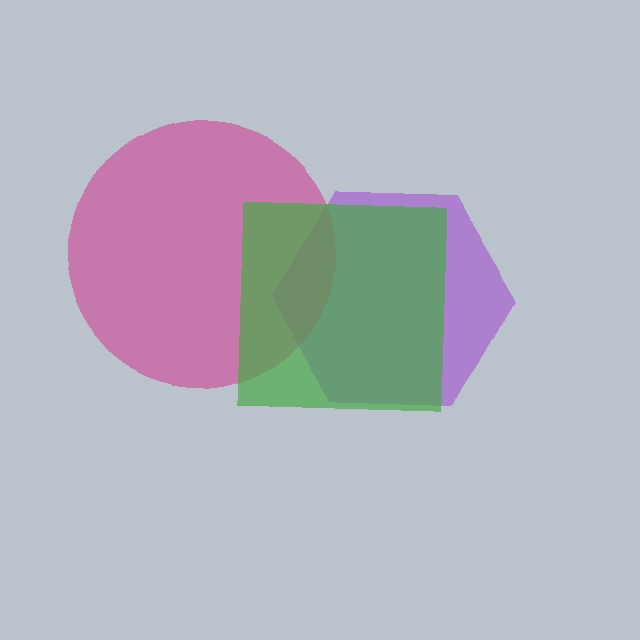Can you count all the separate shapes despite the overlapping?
Yes, there are 3 separate shapes.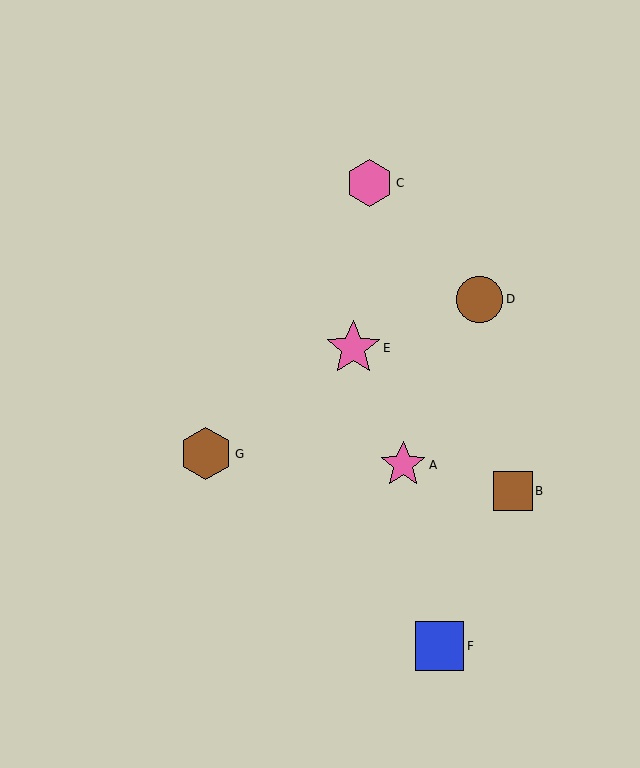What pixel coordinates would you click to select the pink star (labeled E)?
Click at (353, 348) to select the pink star E.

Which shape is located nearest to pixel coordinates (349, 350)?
The pink star (labeled E) at (353, 348) is nearest to that location.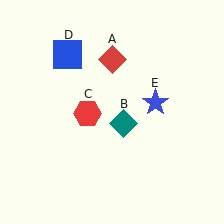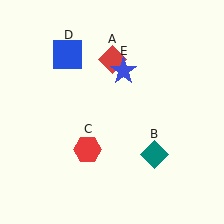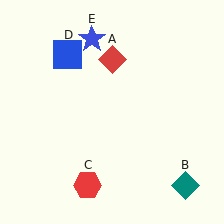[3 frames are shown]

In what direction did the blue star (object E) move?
The blue star (object E) moved up and to the left.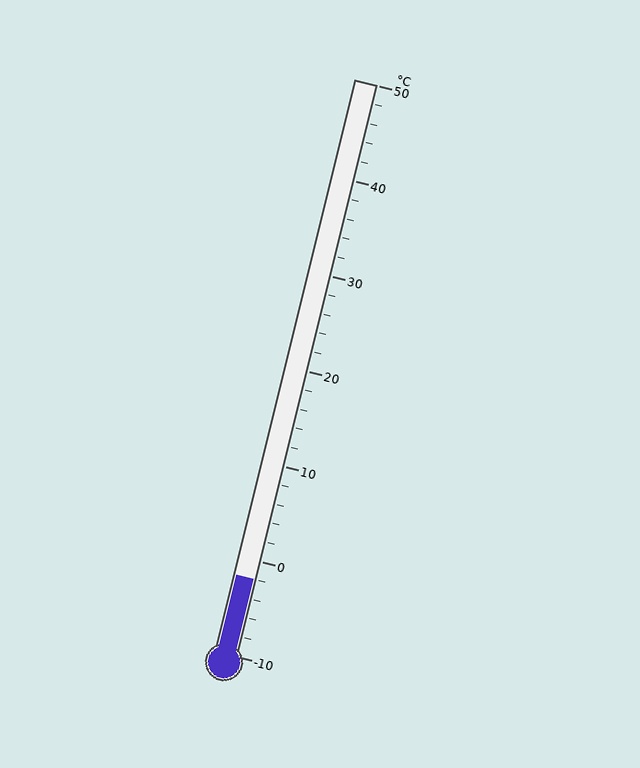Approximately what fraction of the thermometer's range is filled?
The thermometer is filled to approximately 15% of its range.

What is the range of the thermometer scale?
The thermometer scale ranges from -10°C to 50°C.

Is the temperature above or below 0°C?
The temperature is below 0°C.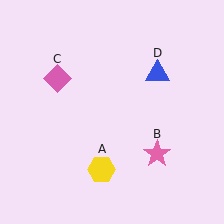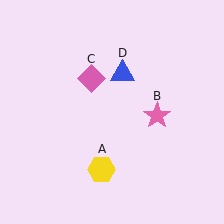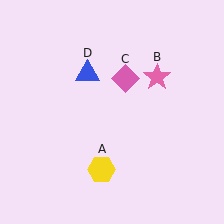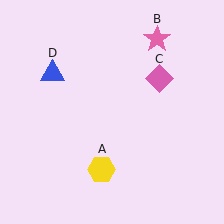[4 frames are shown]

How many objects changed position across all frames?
3 objects changed position: pink star (object B), pink diamond (object C), blue triangle (object D).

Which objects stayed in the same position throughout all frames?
Yellow hexagon (object A) remained stationary.